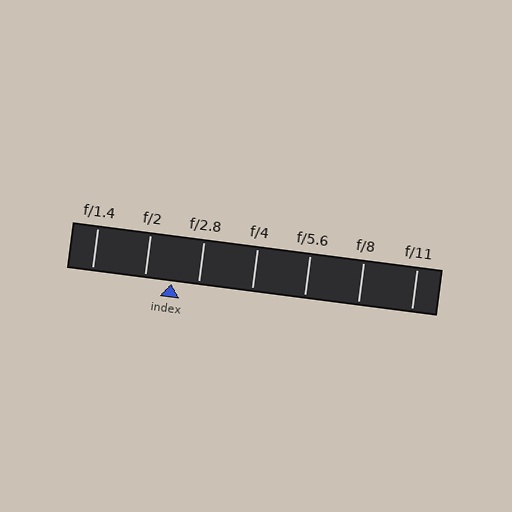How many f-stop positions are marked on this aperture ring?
There are 7 f-stop positions marked.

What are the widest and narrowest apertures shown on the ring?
The widest aperture shown is f/1.4 and the narrowest is f/11.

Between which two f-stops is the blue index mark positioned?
The index mark is between f/2 and f/2.8.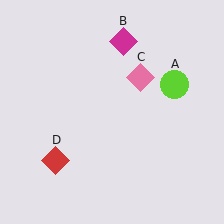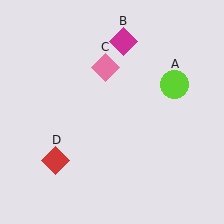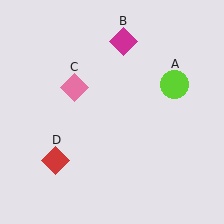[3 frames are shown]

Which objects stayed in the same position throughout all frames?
Lime circle (object A) and magenta diamond (object B) and red diamond (object D) remained stationary.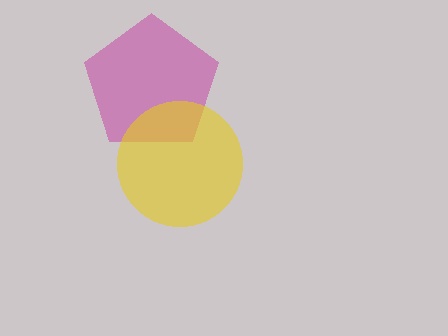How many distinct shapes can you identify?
There are 2 distinct shapes: a magenta pentagon, a yellow circle.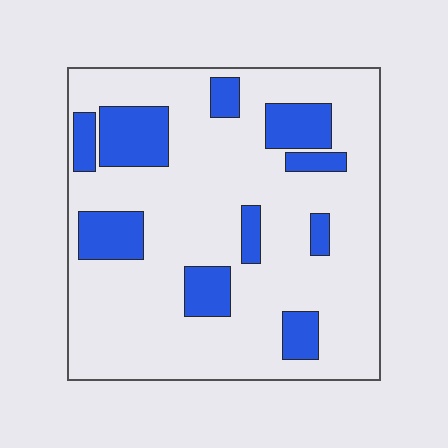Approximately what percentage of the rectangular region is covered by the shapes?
Approximately 20%.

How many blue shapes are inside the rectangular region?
10.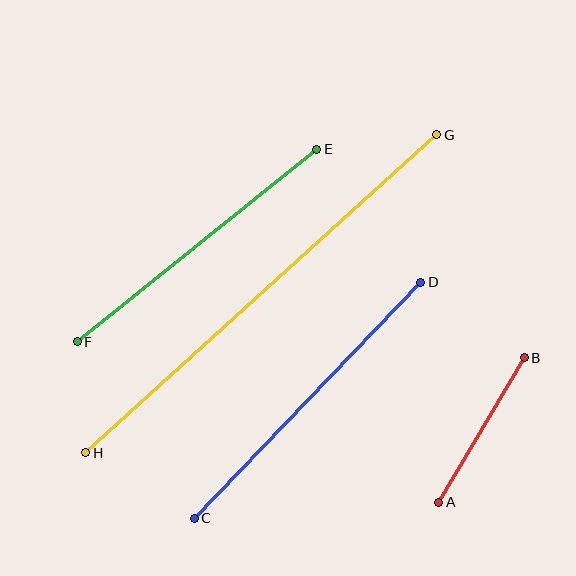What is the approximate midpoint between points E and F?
The midpoint is at approximately (197, 246) pixels.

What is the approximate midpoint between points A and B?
The midpoint is at approximately (481, 430) pixels.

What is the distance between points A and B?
The distance is approximately 168 pixels.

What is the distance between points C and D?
The distance is approximately 327 pixels.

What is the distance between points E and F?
The distance is approximately 307 pixels.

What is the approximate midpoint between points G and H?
The midpoint is at approximately (261, 294) pixels.